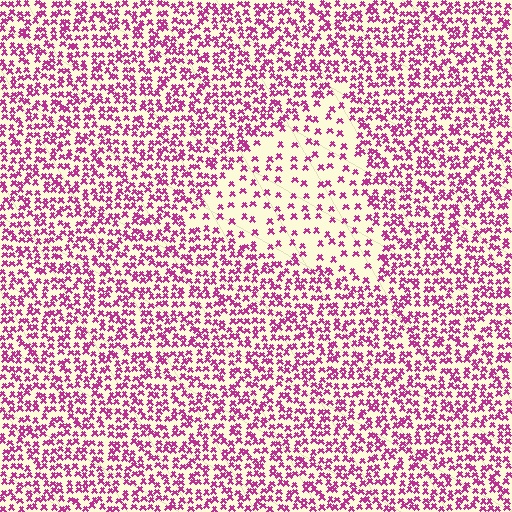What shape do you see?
I see a triangle.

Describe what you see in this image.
The image contains small magenta elements arranged at two different densities. A triangle-shaped region is visible where the elements are less densely packed than the surrounding area.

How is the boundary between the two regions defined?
The boundary is defined by a change in element density (approximately 2.4x ratio). All elements are the same color, size, and shape.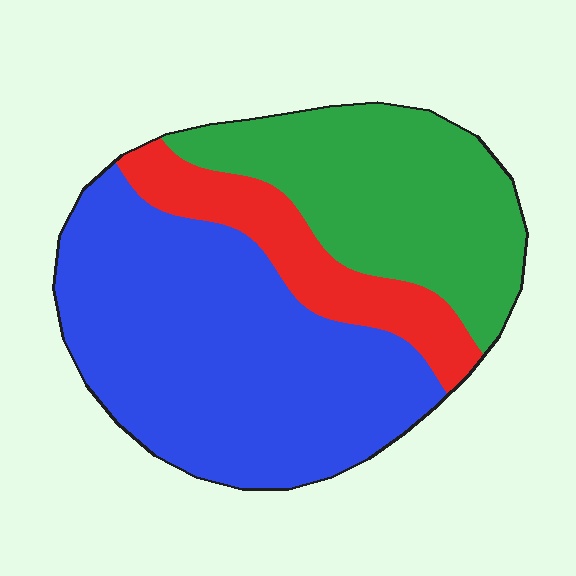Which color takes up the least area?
Red, at roughly 15%.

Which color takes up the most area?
Blue, at roughly 50%.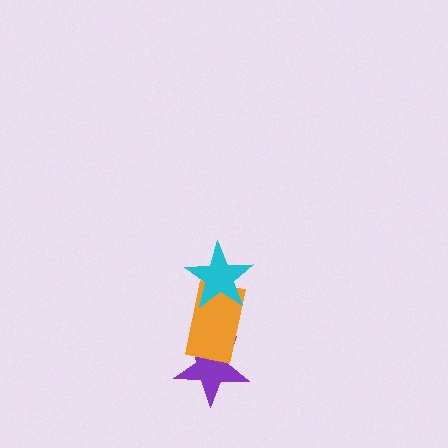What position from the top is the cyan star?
The cyan star is 1st from the top.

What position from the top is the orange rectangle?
The orange rectangle is 2nd from the top.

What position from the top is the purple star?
The purple star is 3rd from the top.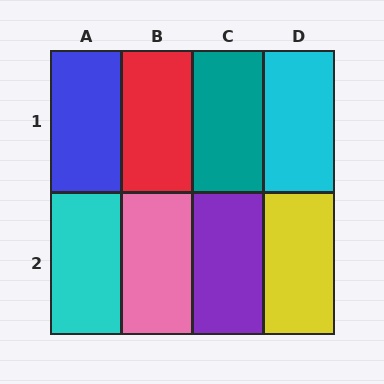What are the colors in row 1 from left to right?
Blue, red, teal, cyan.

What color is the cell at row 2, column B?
Pink.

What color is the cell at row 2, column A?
Cyan.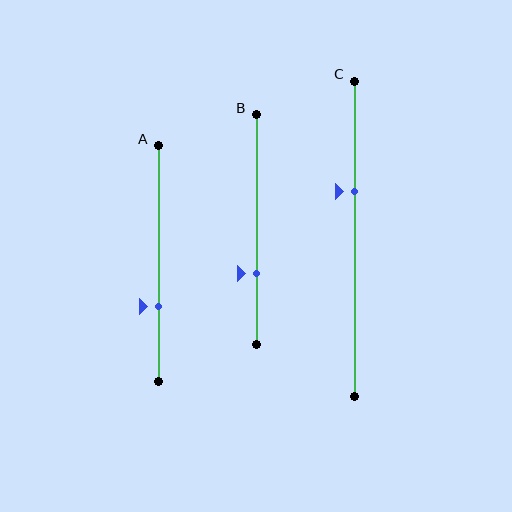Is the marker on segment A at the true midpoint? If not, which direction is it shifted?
No, the marker on segment A is shifted downward by about 18% of the segment length.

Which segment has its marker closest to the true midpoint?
Segment C has its marker closest to the true midpoint.